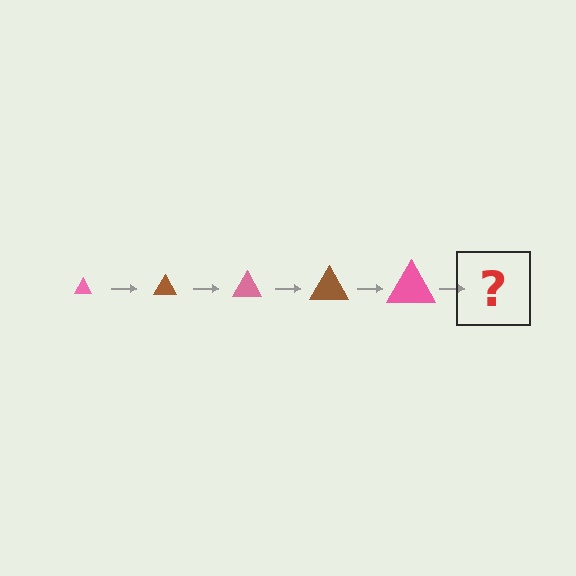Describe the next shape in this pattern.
It should be a brown triangle, larger than the previous one.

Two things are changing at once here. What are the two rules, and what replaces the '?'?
The two rules are that the triangle grows larger each step and the color cycles through pink and brown. The '?' should be a brown triangle, larger than the previous one.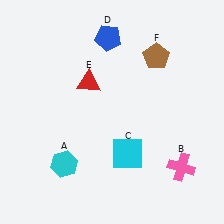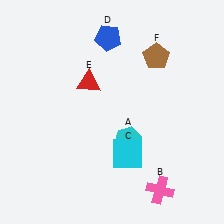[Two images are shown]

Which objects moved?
The objects that moved are: the cyan hexagon (A), the pink cross (B).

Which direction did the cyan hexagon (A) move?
The cyan hexagon (A) moved right.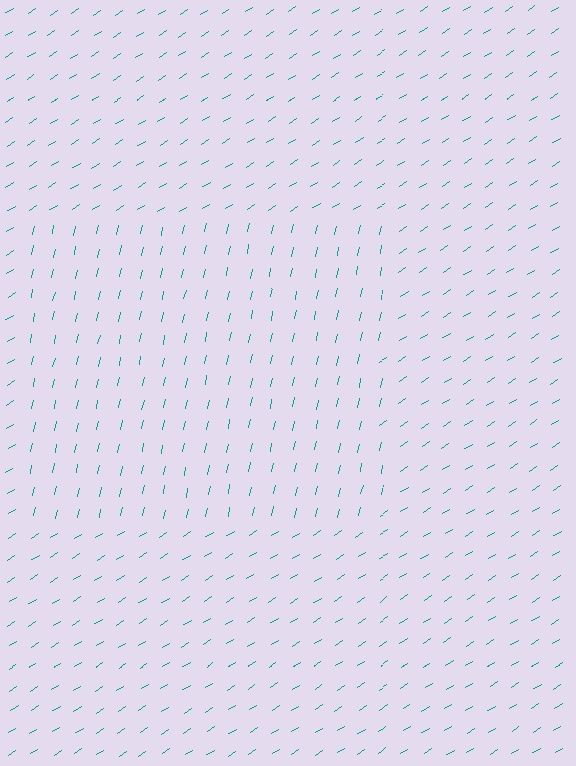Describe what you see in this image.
The image is filled with small teal line segments. A rectangle region in the image has lines oriented differently from the surrounding lines, creating a visible texture boundary.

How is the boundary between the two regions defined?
The boundary is defined purely by a change in line orientation (approximately 45 degrees difference). All lines are the same color and thickness.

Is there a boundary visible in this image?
Yes, there is a texture boundary formed by a change in line orientation.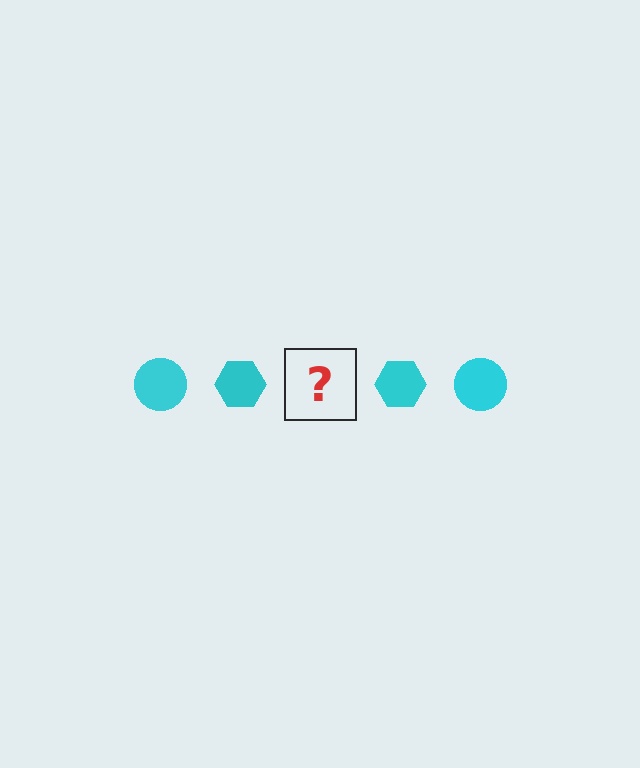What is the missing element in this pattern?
The missing element is a cyan circle.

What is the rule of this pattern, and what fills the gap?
The rule is that the pattern cycles through circle, hexagon shapes in cyan. The gap should be filled with a cyan circle.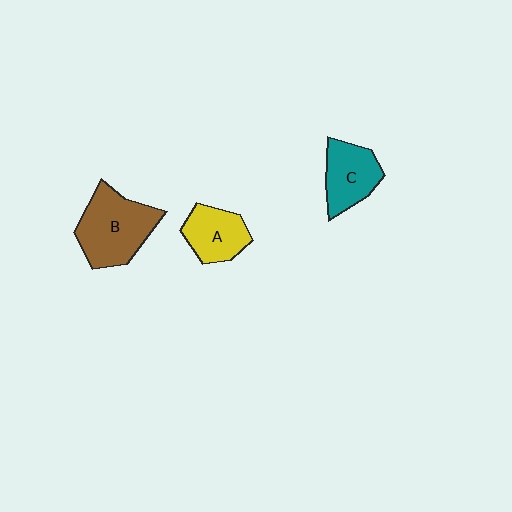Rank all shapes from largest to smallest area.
From largest to smallest: B (brown), C (teal), A (yellow).